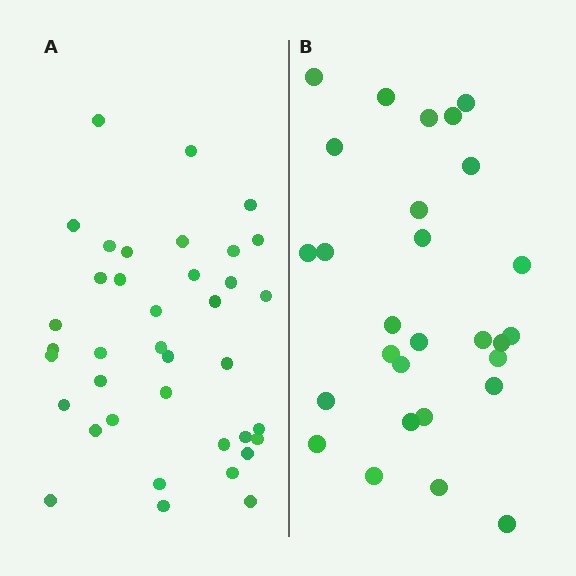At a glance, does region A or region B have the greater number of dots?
Region A (the left region) has more dots.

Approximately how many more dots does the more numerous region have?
Region A has roughly 10 or so more dots than region B.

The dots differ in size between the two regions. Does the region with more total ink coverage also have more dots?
No. Region B has more total ink coverage because its dots are larger, but region A actually contains more individual dots. Total area can be misleading — the number of items is what matters here.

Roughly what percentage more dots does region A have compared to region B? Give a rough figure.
About 35% more.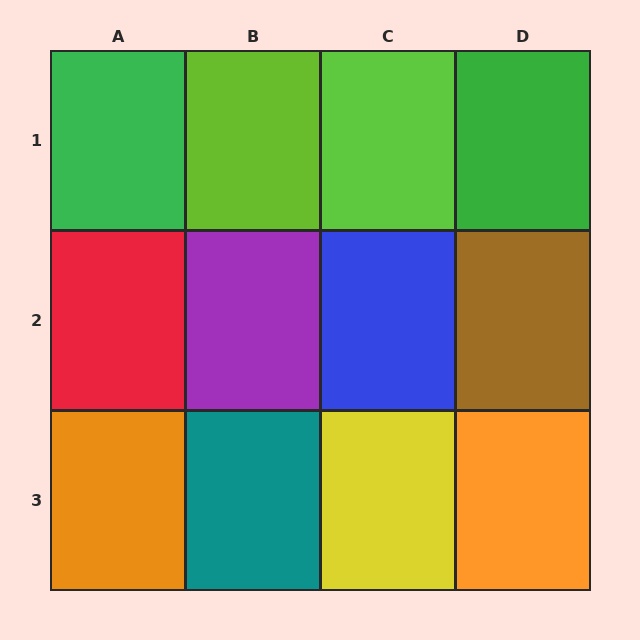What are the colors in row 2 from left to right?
Red, purple, blue, brown.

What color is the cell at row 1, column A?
Green.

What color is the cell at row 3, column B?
Teal.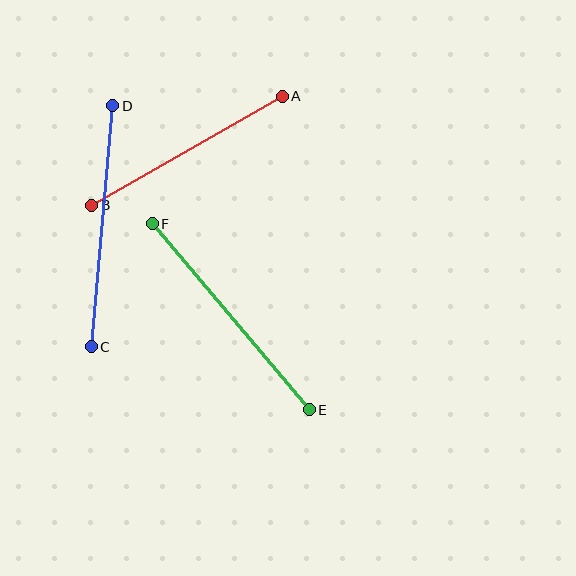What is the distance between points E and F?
The distance is approximately 243 pixels.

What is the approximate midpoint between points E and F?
The midpoint is at approximately (231, 317) pixels.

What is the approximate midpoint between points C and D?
The midpoint is at approximately (102, 226) pixels.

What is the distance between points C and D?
The distance is approximately 242 pixels.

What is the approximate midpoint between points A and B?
The midpoint is at approximately (187, 151) pixels.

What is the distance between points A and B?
The distance is approximately 220 pixels.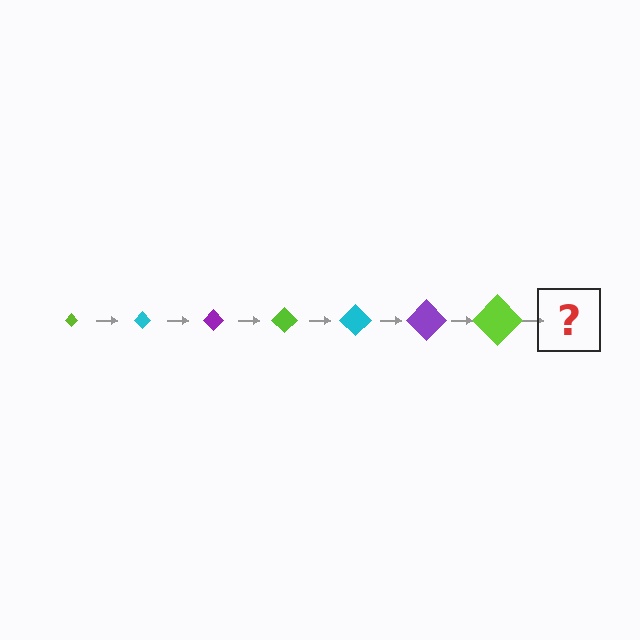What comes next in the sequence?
The next element should be a cyan diamond, larger than the previous one.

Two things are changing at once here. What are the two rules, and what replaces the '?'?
The two rules are that the diamond grows larger each step and the color cycles through lime, cyan, and purple. The '?' should be a cyan diamond, larger than the previous one.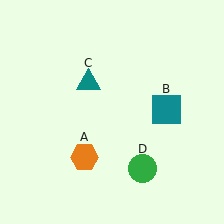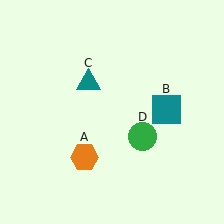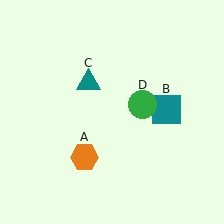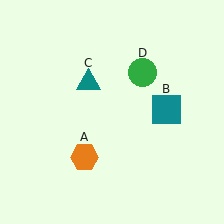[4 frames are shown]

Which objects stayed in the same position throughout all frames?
Orange hexagon (object A) and teal square (object B) and teal triangle (object C) remained stationary.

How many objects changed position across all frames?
1 object changed position: green circle (object D).